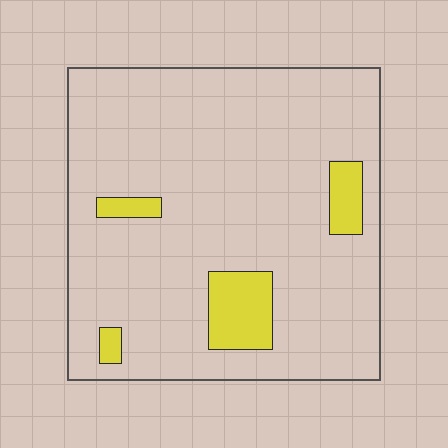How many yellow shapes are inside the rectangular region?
4.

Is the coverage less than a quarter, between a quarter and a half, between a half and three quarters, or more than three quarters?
Less than a quarter.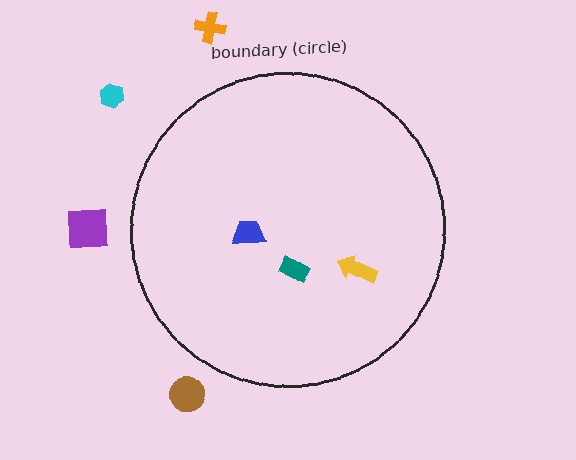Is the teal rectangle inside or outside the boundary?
Inside.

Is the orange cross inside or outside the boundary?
Outside.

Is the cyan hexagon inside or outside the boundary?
Outside.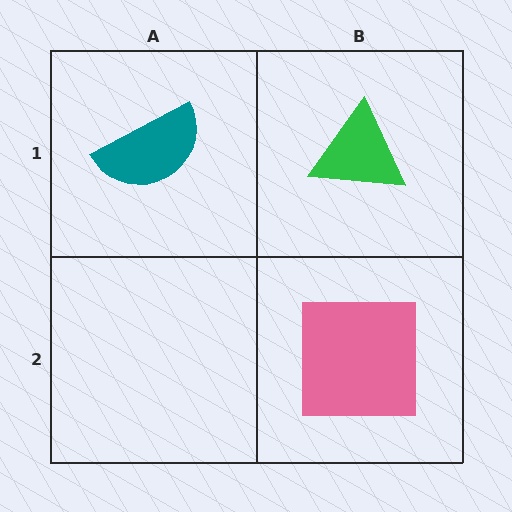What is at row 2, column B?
A pink square.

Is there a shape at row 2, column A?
No, that cell is empty.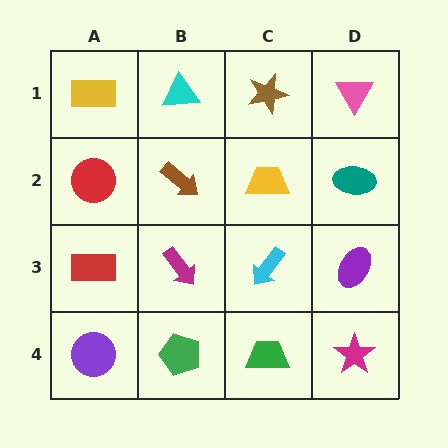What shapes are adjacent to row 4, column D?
A purple ellipse (row 3, column D), a green trapezoid (row 4, column C).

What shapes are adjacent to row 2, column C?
A brown star (row 1, column C), a cyan arrow (row 3, column C), a brown arrow (row 2, column B), a teal ellipse (row 2, column D).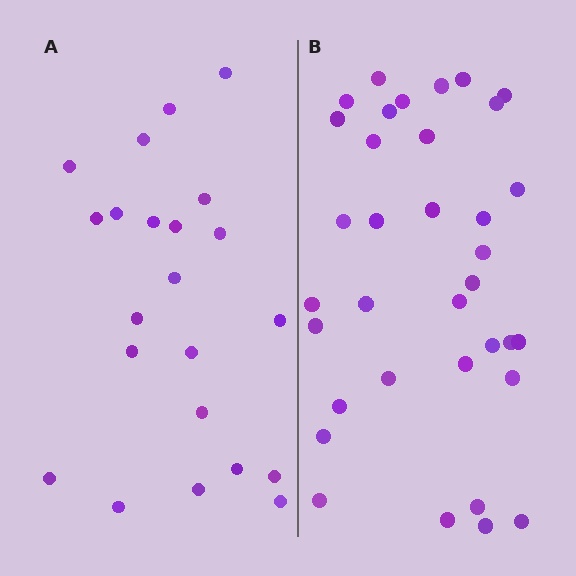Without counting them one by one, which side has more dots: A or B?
Region B (the right region) has more dots.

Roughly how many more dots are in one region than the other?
Region B has approximately 15 more dots than region A.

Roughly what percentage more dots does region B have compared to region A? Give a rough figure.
About 60% more.